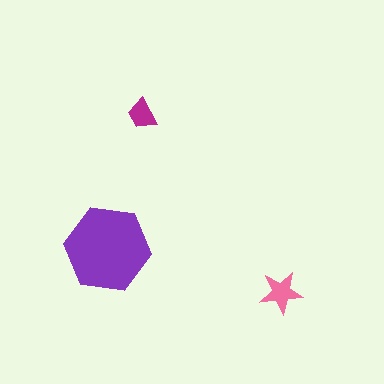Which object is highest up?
The magenta trapezoid is topmost.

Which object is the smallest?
The magenta trapezoid.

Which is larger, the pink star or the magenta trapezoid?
The pink star.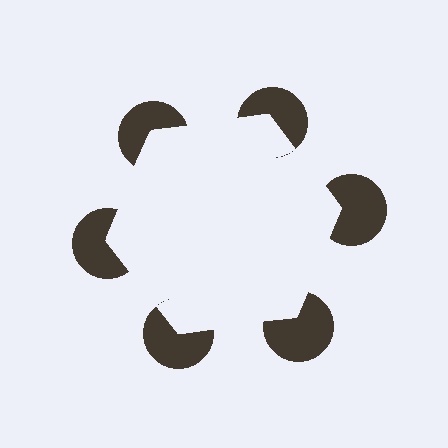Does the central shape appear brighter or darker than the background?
It typically appears slightly brighter than the background, even though no actual brightness change is drawn.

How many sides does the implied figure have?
6 sides.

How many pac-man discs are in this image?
There are 6 — one at each vertex of the illusory hexagon.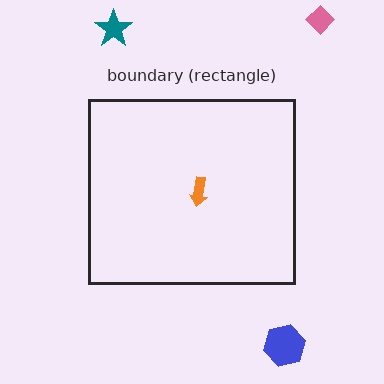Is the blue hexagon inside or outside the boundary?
Outside.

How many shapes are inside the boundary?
1 inside, 3 outside.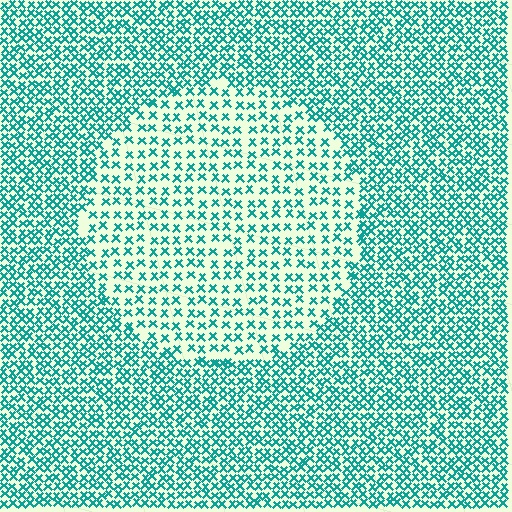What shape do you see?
I see a circle.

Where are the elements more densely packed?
The elements are more densely packed outside the circle boundary.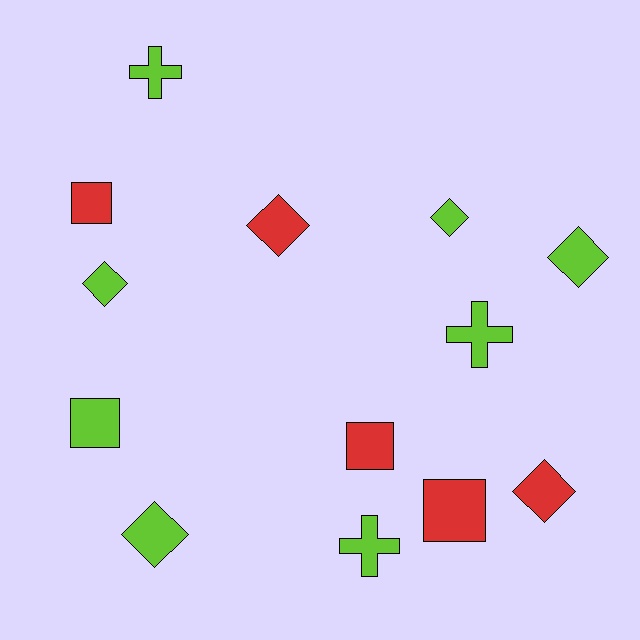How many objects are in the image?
There are 13 objects.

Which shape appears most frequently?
Diamond, with 6 objects.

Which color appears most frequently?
Lime, with 8 objects.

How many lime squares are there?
There is 1 lime square.